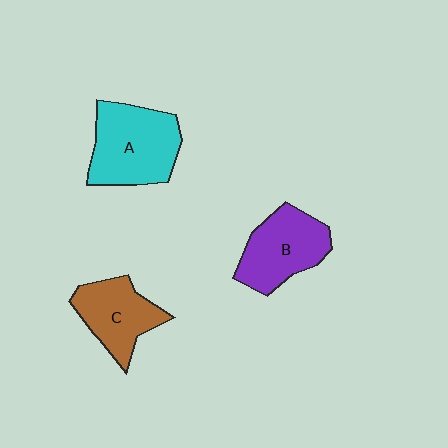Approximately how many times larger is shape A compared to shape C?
Approximately 1.4 times.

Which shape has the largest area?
Shape A (cyan).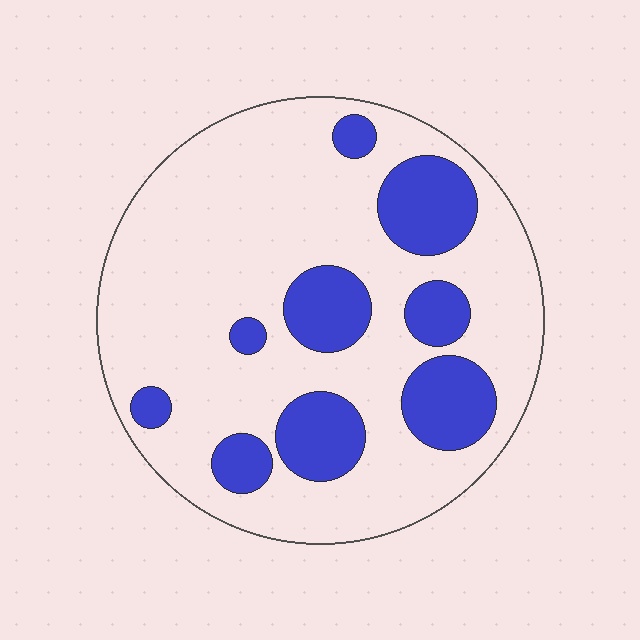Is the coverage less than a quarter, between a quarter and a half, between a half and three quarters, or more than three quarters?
Less than a quarter.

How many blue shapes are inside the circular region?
9.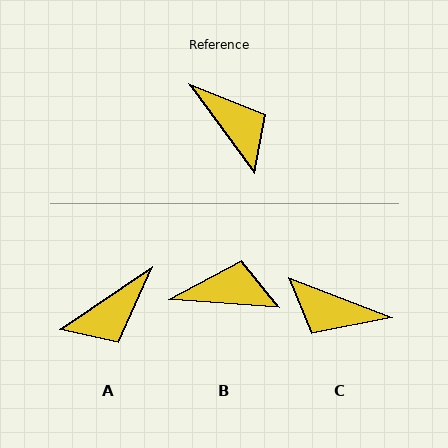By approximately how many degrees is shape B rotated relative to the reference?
Approximately 50 degrees counter-clockwise.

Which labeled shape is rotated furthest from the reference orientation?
C, about 147 degrees away.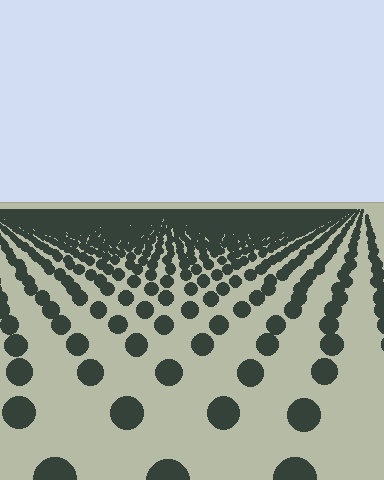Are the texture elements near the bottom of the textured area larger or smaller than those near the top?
Larger. Near the bottom, elements are closer to the viewer and appear at a bigger on-screen size.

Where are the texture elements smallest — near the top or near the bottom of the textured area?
Near the top.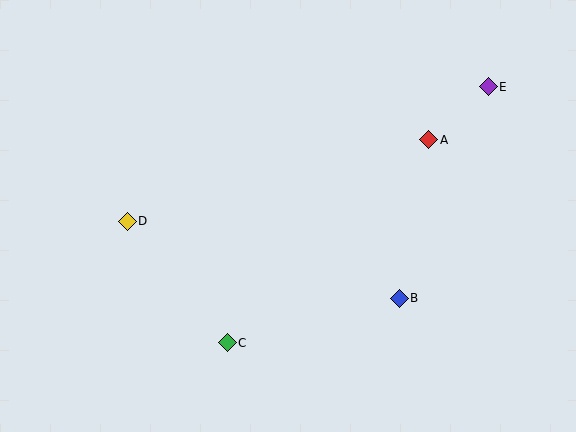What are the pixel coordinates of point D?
Point D is at (127, 221).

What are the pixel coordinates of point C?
Point C is at (227, 343).